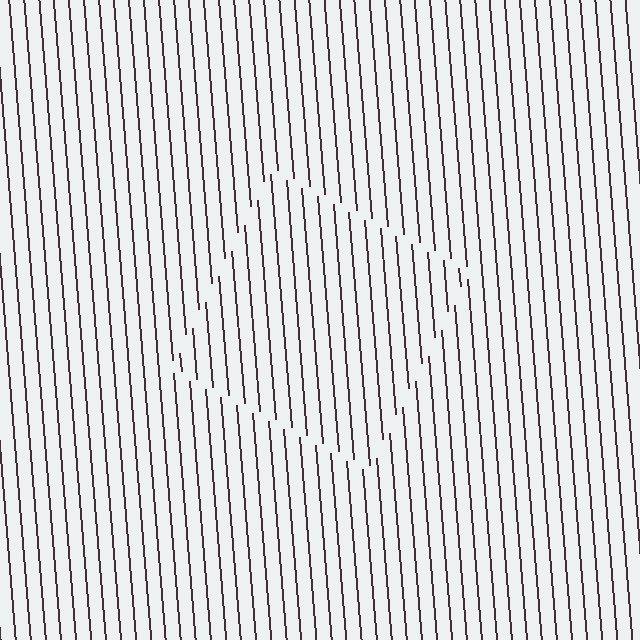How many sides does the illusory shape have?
4 sides — the line-ends trace a square.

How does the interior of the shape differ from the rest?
The interior of the shape contains the same grating, shifted by half a period — the contour is defined by the phase discontinuity where line-ends from the inner and outer gratings abut.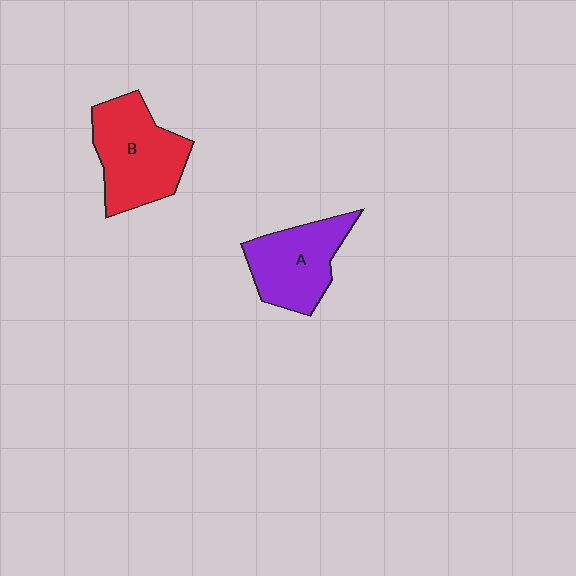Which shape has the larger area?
Shape B (red).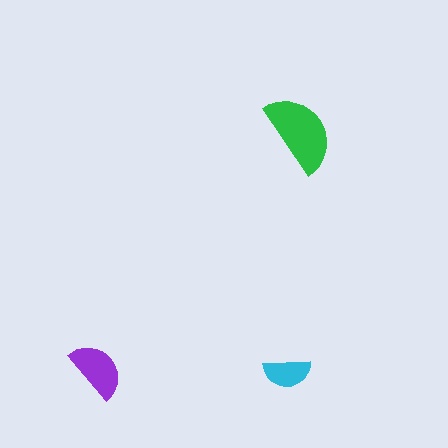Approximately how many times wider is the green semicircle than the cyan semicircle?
About 1.5 times wider.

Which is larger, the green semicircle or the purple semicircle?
The green one.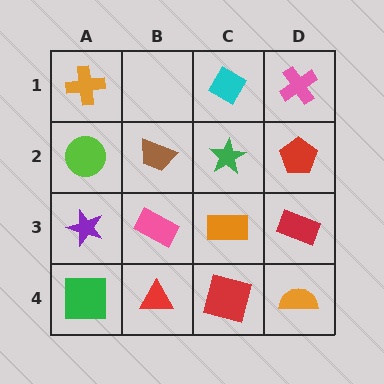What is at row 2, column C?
A green star.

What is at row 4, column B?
A red triangle.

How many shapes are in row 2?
4 shapes.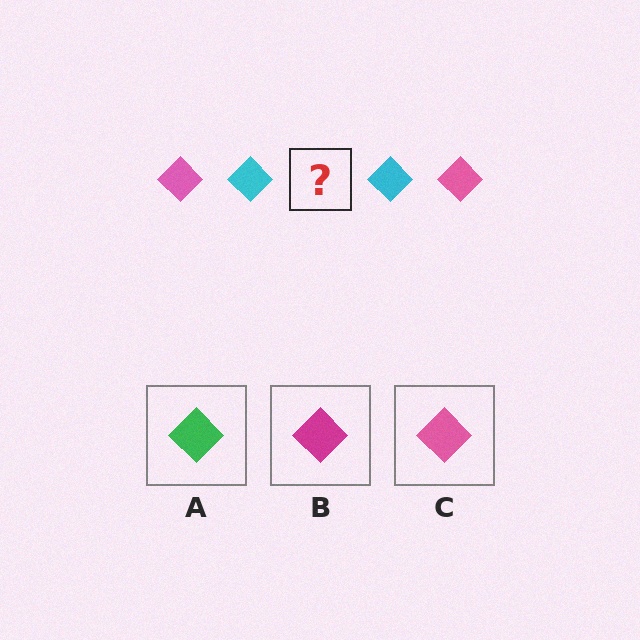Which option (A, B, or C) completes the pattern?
C.